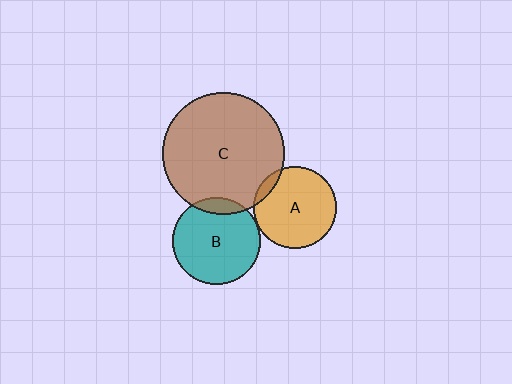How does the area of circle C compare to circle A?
Approximately 2.1 times.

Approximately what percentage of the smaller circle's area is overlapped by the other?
Approximately 10%.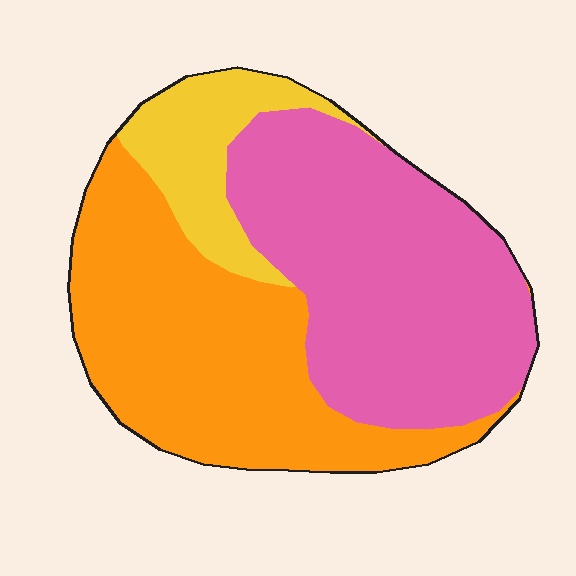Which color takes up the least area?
Yellow, at roughly 15%.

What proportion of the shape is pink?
Pink takes up between a quarter and a half of the shape.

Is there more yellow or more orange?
Orange.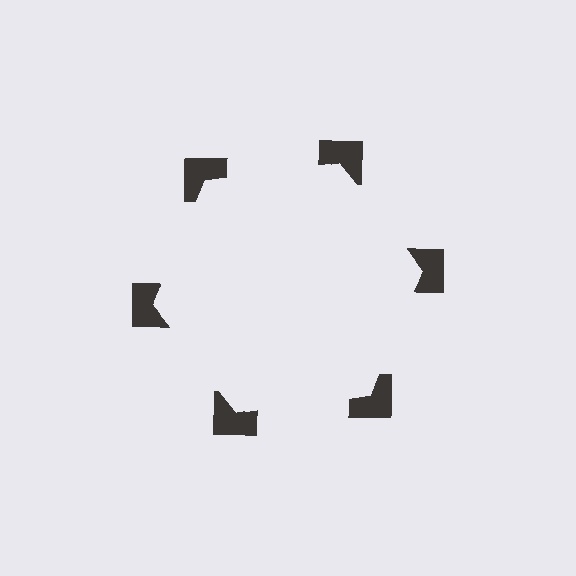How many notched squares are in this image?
There are 6 — one at each vertex of the illusory hexagon.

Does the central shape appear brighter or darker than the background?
It typically appears slightly brighter than the background, even though no actual brightness change is drawn.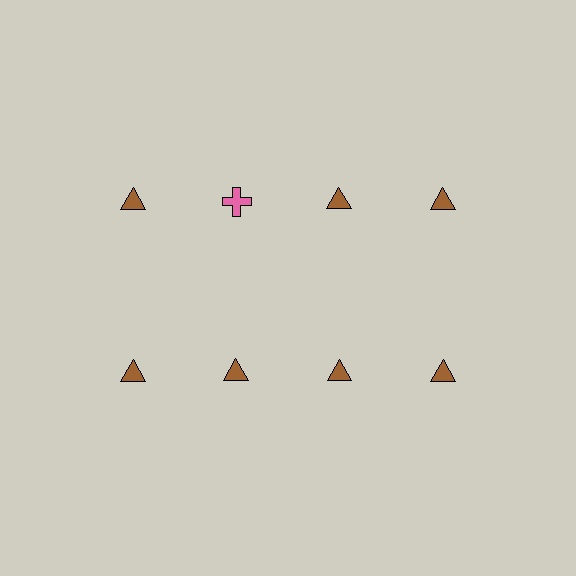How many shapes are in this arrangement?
There are 8 shapes arranged in a grid pattern.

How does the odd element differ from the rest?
It differs in both color (pink instead of brown) and shape (cross instead of triangle).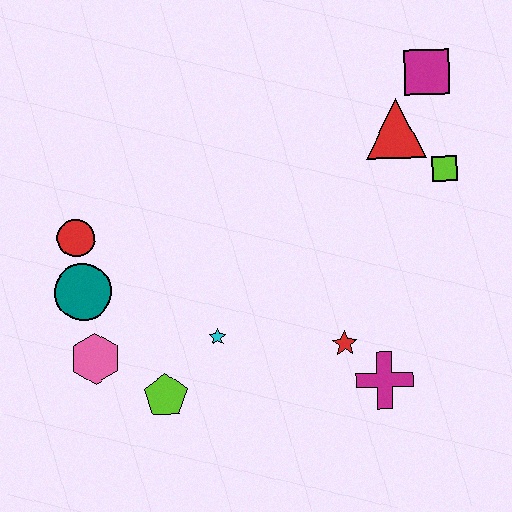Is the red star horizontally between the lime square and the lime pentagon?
Yes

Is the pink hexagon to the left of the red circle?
No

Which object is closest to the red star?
The magenta cross is closest to the red star.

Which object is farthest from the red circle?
The magenta square is farthest from the red circle.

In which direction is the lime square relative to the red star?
The lime square is above the red star.